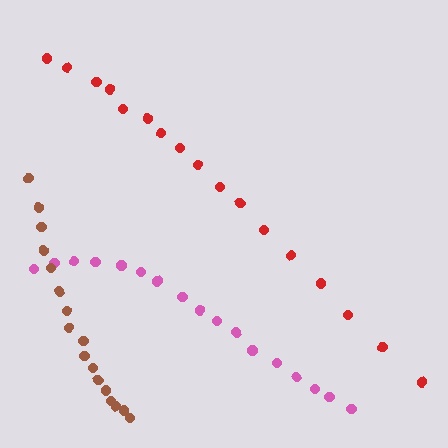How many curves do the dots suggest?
There are 3 distinct paths.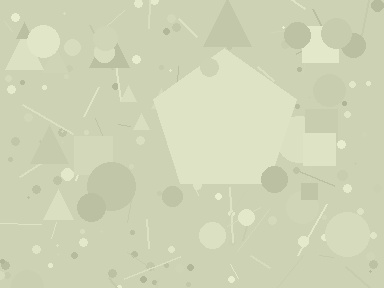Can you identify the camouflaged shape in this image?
The camouflaged shape is a pentagon.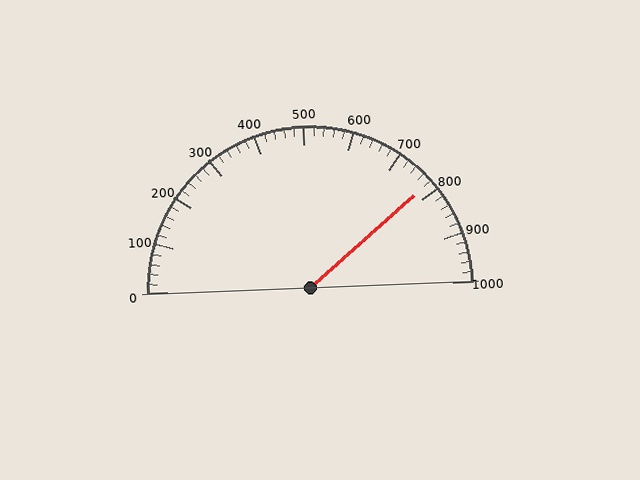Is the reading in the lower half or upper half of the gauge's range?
The reading is in the upper half of the range (0 to 1000).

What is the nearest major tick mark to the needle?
The nearest major tick mark is 800.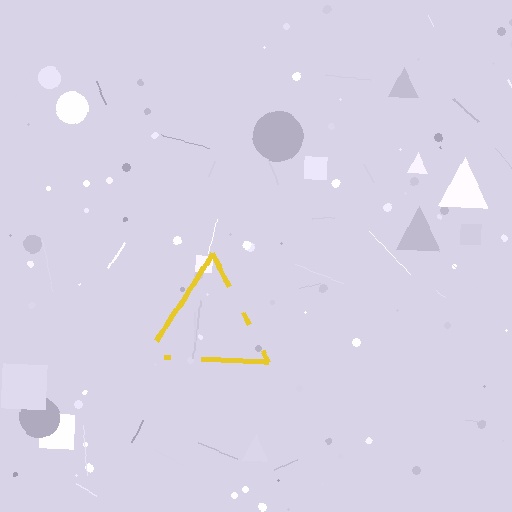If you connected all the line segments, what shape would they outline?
They would outline a triangle.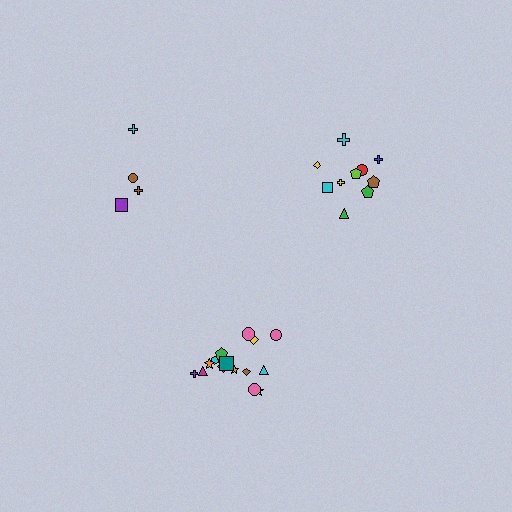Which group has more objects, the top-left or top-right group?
The top-right group.